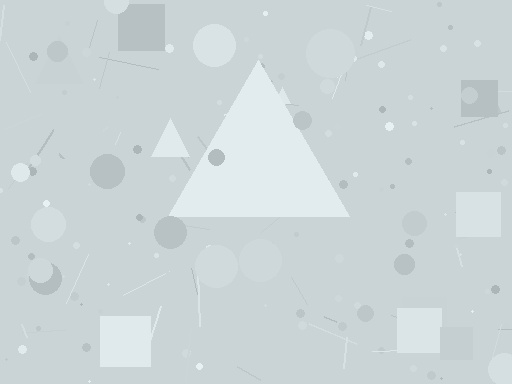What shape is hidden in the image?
A triangle is hidden in the image.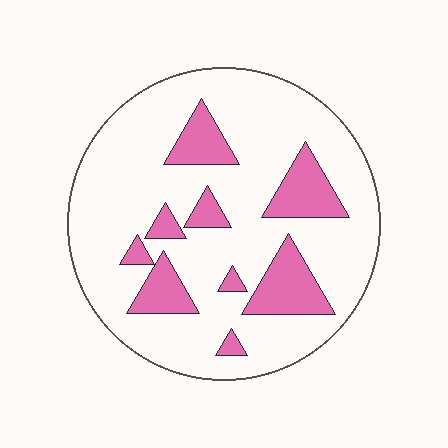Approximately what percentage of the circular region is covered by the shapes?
Approximately 20%.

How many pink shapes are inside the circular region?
9.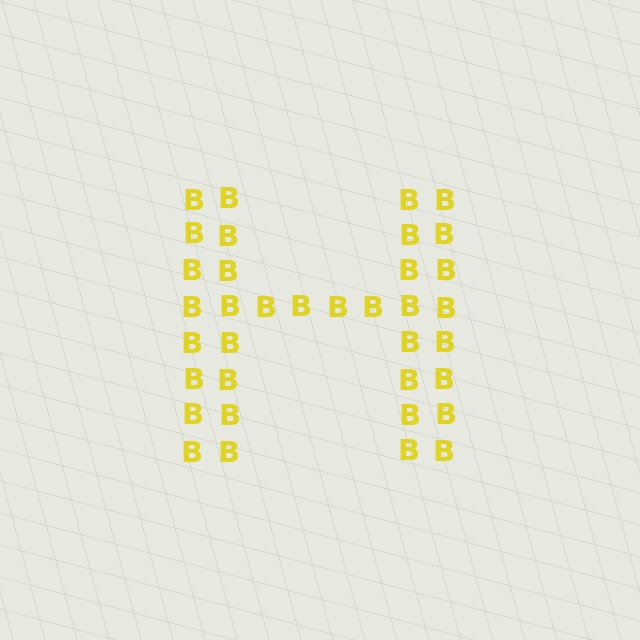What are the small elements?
The small elements are letter B's.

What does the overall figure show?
The overall figure shows the letter H.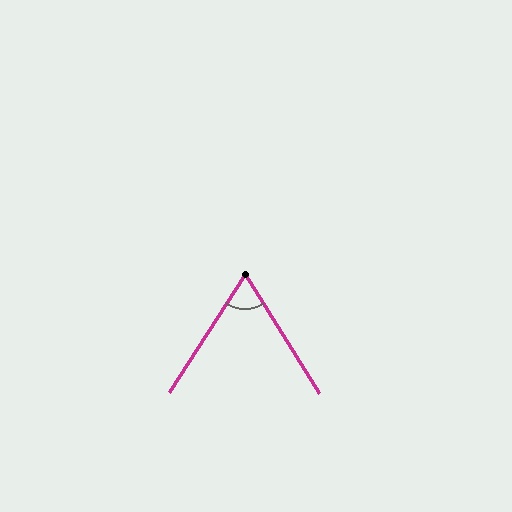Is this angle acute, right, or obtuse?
It is acute.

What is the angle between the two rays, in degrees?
Approximately 65 degrees.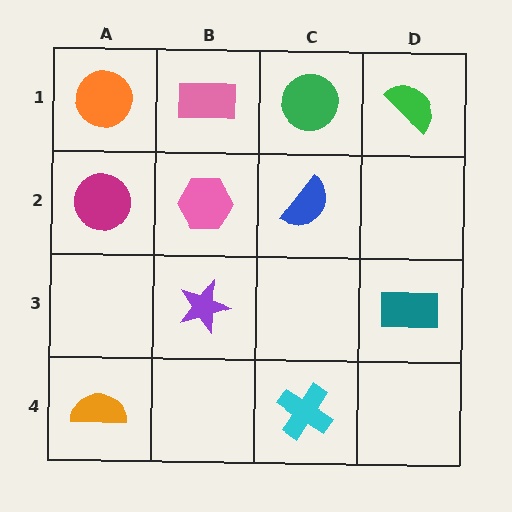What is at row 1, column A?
An orange circle.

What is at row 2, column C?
A blue semicircle.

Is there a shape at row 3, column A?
No, that cell is empty.